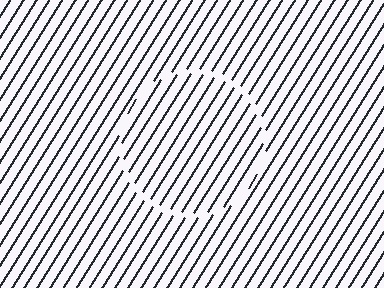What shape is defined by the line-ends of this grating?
An illusory circle. The interior of the shape contains the same grating, shifted by half a period — the contour is defined by the phase discontinuity where line-ends from the inner and outer gratings abut.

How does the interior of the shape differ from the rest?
The interior of the shape contains the same grating, shifted by half a period — the contour is defined by the phase discontinuity where line-ends from the inner and outer gratings abut.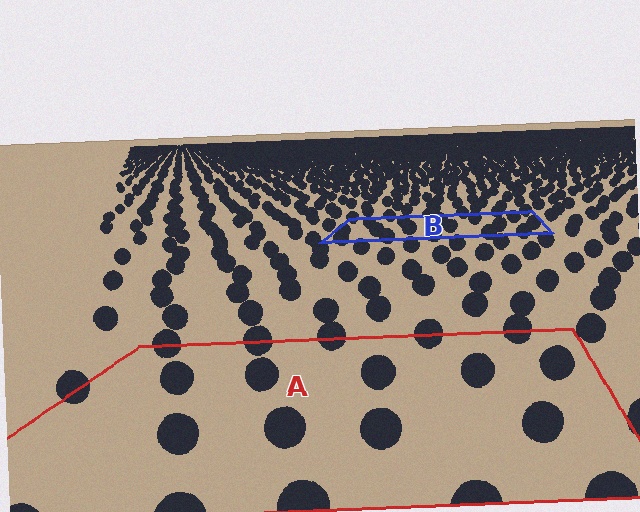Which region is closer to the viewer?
Region A is closer. The texture elements there are larger and more spread out.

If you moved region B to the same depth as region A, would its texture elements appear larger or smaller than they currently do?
They would appear larger. At a closer depth, the same texture elements are projected at a bigger on-screen size.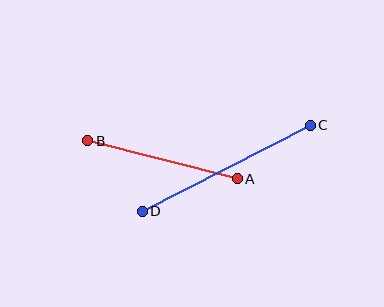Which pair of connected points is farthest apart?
Points C and D are farthest apart.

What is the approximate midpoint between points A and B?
The midpoint is at approximately (162, 160) pixels.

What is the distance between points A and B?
The distance is approximately 154 pixels.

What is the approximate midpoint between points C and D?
The midpoint is at approximately (226, 168) pixels.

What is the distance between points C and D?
The distance is approximately 189 pixels.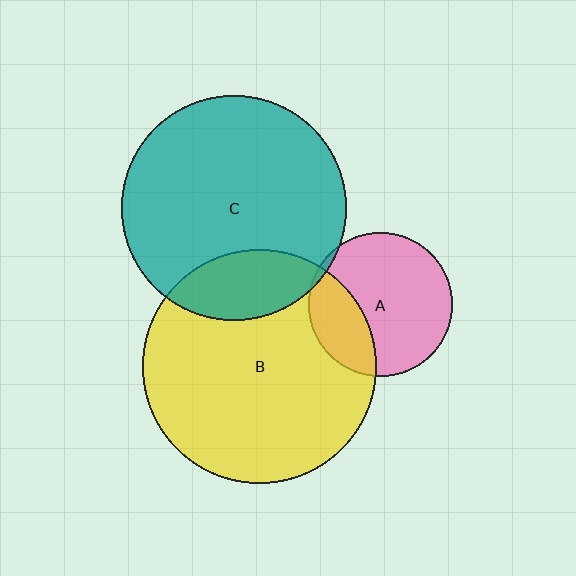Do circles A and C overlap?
Yes.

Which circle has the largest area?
Circle B (yellow).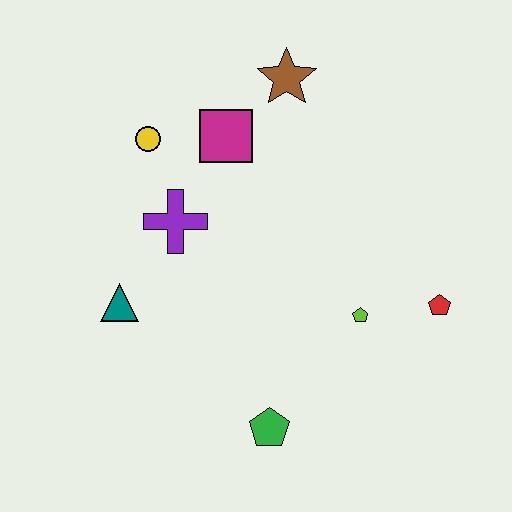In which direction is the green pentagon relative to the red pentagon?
The green pentagon is to the left of the red pentagon.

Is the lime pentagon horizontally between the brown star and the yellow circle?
No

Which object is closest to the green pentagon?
The lime pentagon is closest to the green pentagon.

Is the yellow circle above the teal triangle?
Yes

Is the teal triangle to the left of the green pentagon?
Yes